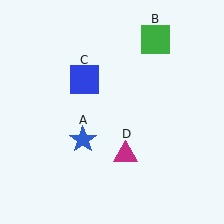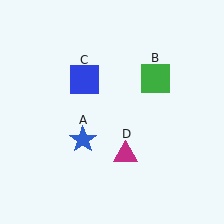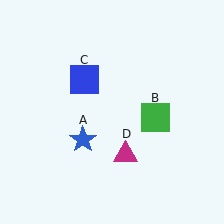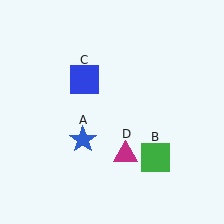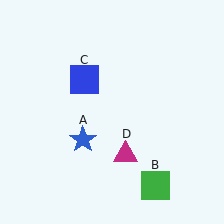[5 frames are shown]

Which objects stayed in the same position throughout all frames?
Blue star (object A) and blue square (object C) and magenta triangle (object D) remained stationary.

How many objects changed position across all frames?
1 object changed position: green square (object B).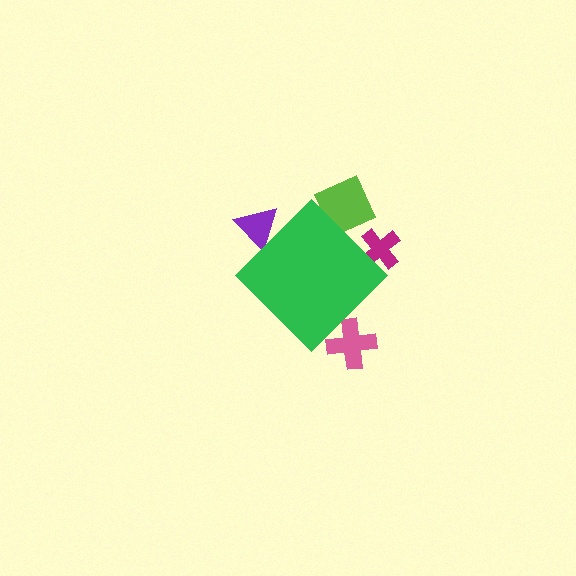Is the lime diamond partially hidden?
Yes, the lime diamond is partially hidden behind the green diamond.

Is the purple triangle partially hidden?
Yes, the purple triangle is partially hidden behind the green diamond.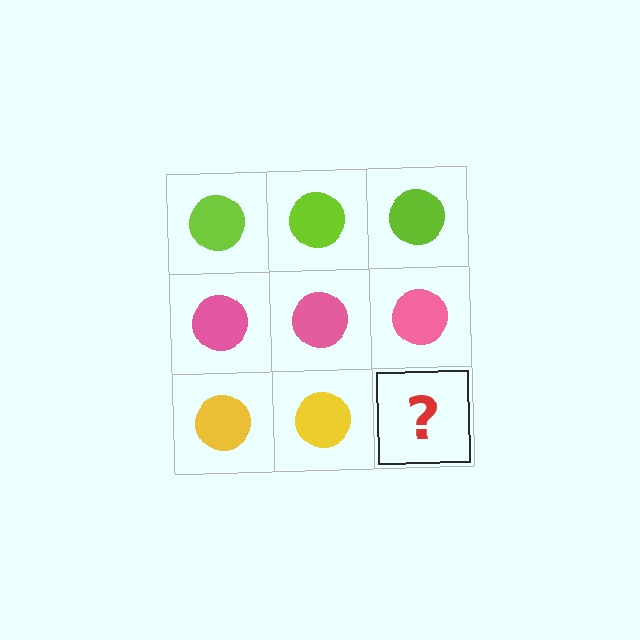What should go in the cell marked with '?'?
The missing cell should contain a yellow circle.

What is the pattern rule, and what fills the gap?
The rule is that each row has a consistent color. The gap should be filled with a yellow circle.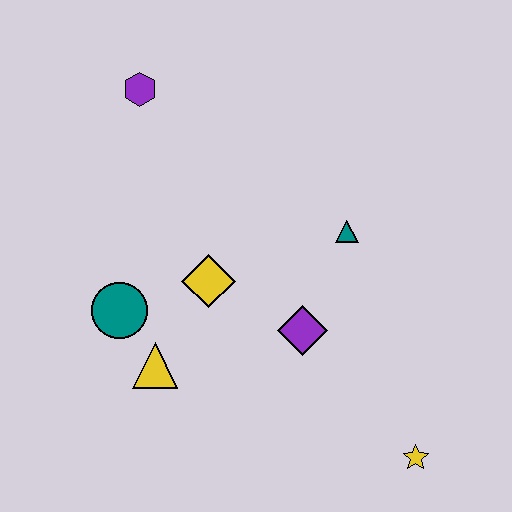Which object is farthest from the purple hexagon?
The yellow star is farthest from the purple hexagon.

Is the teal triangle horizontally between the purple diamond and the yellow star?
Yes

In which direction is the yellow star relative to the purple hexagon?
The yellow star is below the purple hexagon.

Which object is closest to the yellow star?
The purple diamond is closest to the yellow star.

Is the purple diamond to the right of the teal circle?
Yes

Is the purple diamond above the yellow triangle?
Yes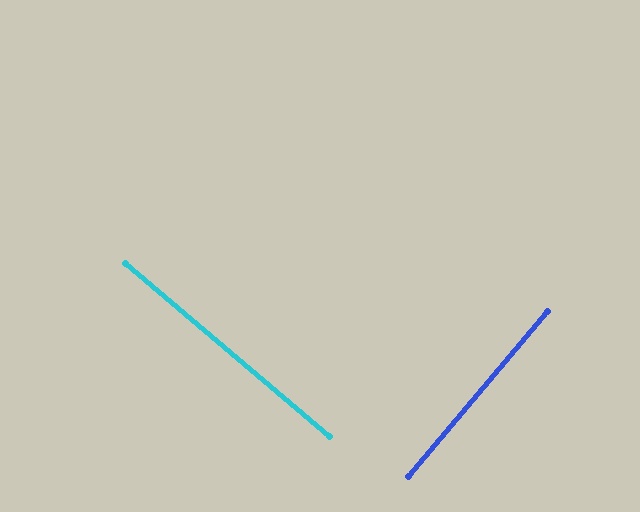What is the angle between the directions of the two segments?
Approximately 90 degrees.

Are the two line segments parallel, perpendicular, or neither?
Perpendicular — they meet at approximately 90°.